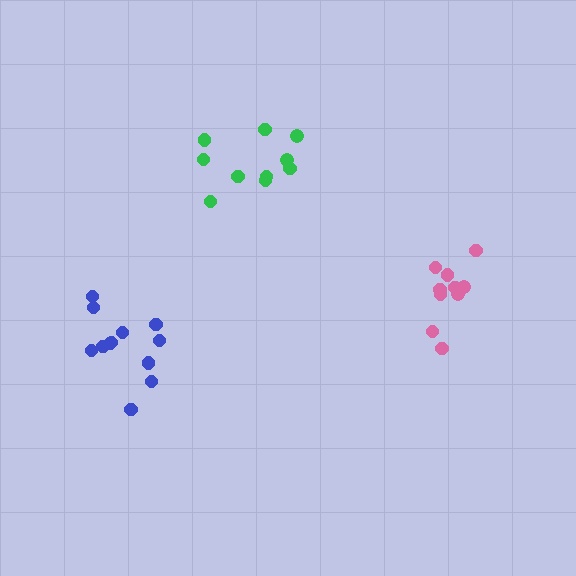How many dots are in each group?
Group 1: 10 dots, Group 2: 12 dots, Group 3: 10 dots (32 total).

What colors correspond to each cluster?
The clusters are colored: green, blue, pink.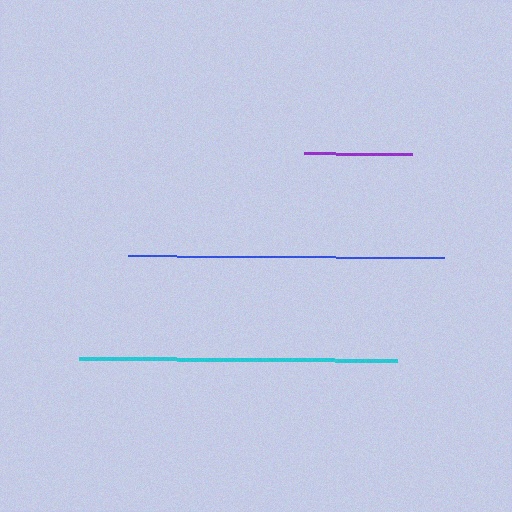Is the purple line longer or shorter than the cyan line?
The cyan line is longer than the purple line.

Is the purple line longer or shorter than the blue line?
The blue line is longer than the purple line.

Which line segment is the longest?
The cyan line is the longest at approximately 318 pixels.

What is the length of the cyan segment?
The cyan segment is approximately 318 pixels long.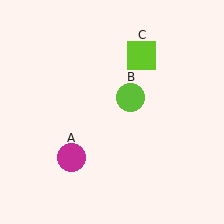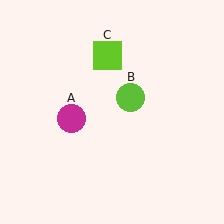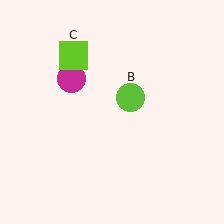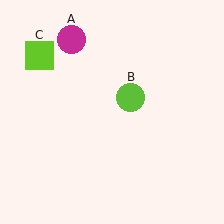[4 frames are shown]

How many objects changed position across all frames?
2 objects changed position: magenta circle (object A), lime square (object C).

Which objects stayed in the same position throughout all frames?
Lime circle (object B) remained stationary.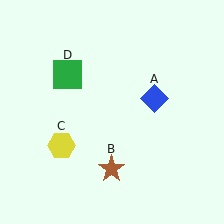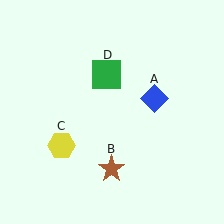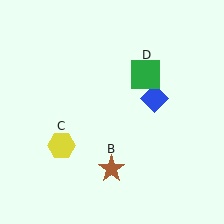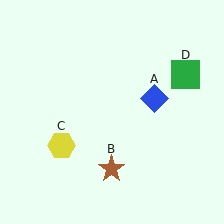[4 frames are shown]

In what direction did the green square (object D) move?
The green square (object D) moved right.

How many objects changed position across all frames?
1 object changed position: green square (object D).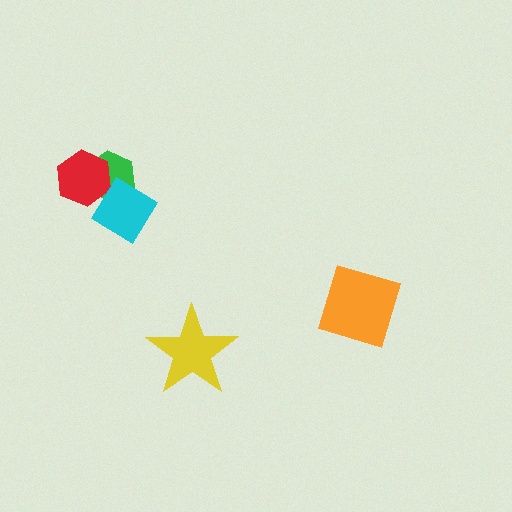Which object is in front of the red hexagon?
The cyan diamond is in front of the red hexagon.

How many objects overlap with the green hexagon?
2 objects overlap with the green hexagon.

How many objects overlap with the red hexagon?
2 objects overlap with the red hexagon.